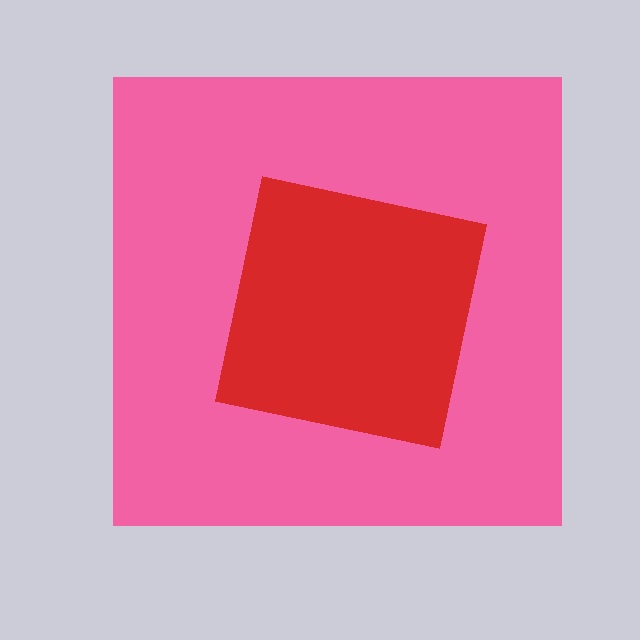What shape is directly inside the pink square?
The red square.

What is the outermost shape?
The pink square.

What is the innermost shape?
The red square.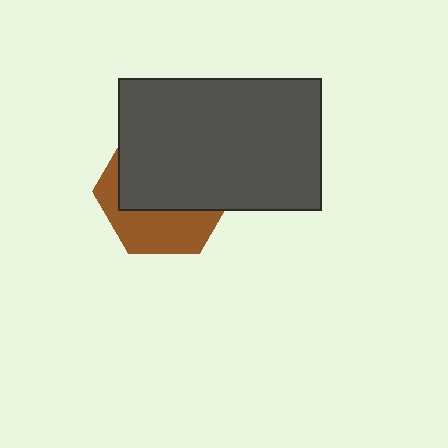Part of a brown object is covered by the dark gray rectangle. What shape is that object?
It is a hexagon.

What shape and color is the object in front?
The object in front is a dark gray rectangle.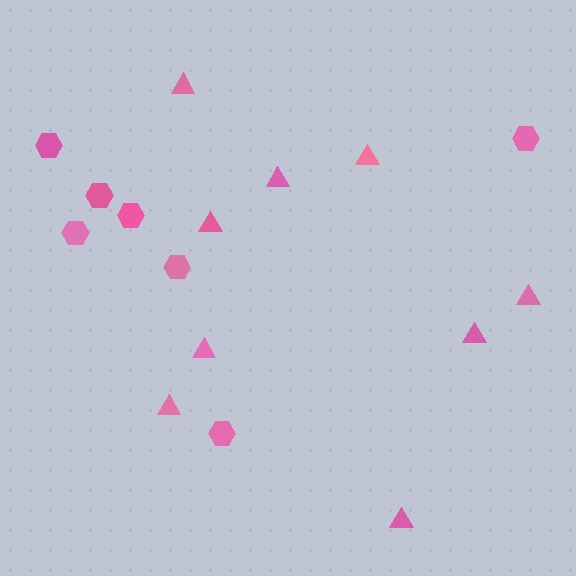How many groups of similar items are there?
There are 2 groups: one group of triangles (9) and one group of hexagons (7).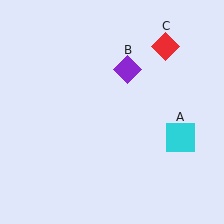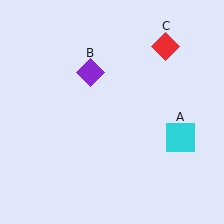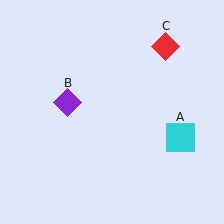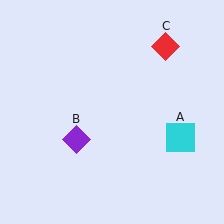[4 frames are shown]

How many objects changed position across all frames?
1 object changed position: purple diamond (object B).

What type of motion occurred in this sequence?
The purple diamond (object B) rotated counterclockwise around the center of the scene.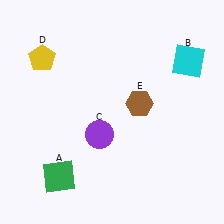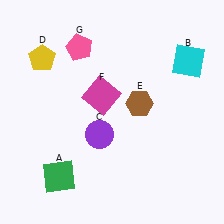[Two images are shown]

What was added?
A magenta square (F), a pink pentagon (G) were added in Image 2.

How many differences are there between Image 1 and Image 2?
There are 2 differences between the two images.